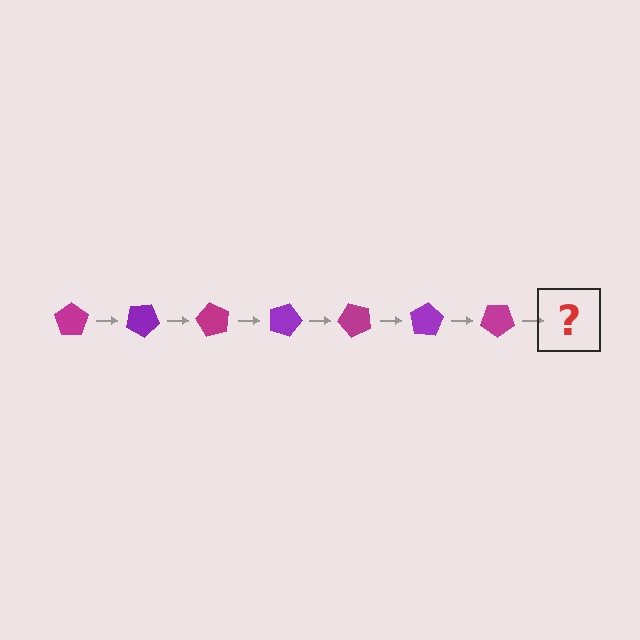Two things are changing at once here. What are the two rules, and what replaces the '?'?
The two rules are that it rotates 30 degrees each step and the color cycles through magenta and purple. The '?' should be a purple pentagon, rotated 210 degrees from the start.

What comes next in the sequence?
The next element should be a purple pentagon, rotated 210 degrees from the start.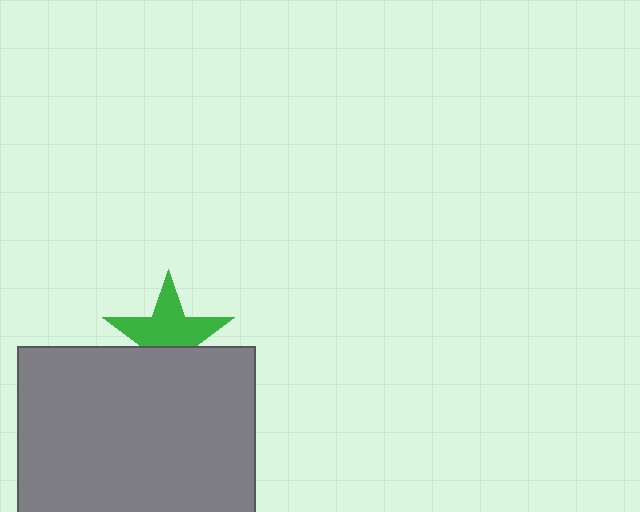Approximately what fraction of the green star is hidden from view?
Roughly 38% of the green star is hidden behind the gray rectangle.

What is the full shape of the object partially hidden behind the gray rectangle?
The partially hidden object is a green star.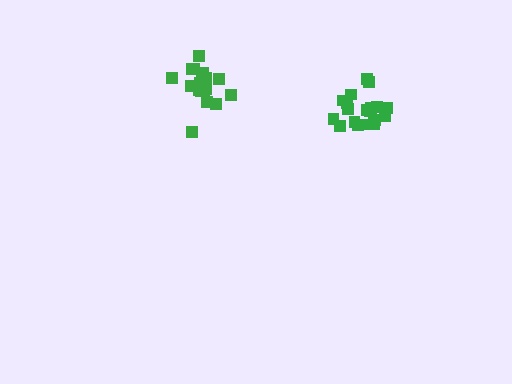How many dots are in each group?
Group 1: 18 dots, Group 2: 20 dots (38 total).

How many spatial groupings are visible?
There are 2 spatial groupings.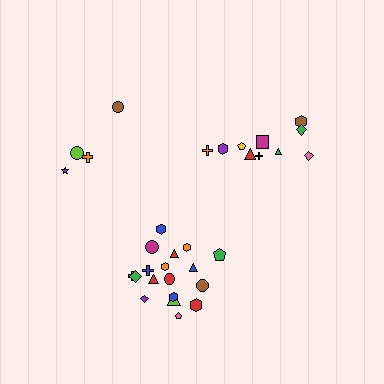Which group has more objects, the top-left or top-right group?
The top-right group.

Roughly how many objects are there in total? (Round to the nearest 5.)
Roughly 30 objects in total.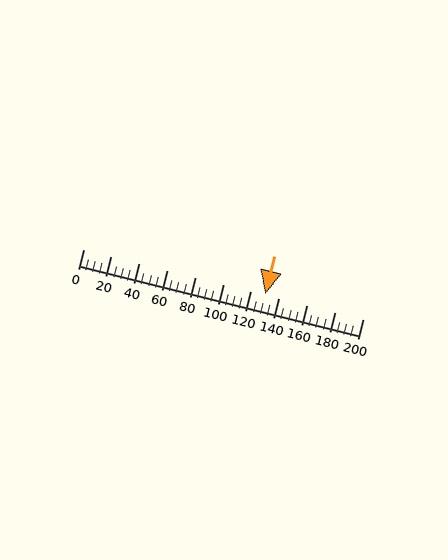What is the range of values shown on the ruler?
The ruler shows values from 0 to 200.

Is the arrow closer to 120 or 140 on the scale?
The arrow is closer to 140.